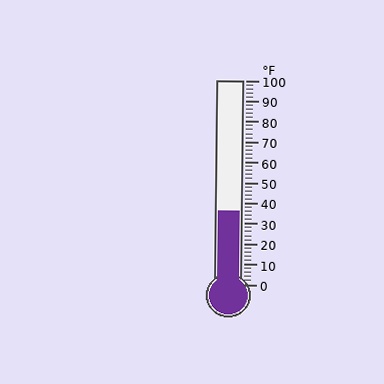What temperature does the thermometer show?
The thermometer shows approximately 36°F.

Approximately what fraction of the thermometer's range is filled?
The thermometer is filled to approximately 35% of its range.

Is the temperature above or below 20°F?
The temperature is above 20°F.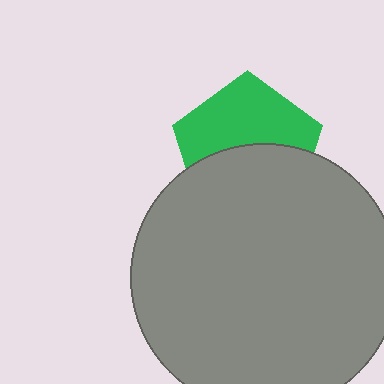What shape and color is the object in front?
The object in front is a gray circle.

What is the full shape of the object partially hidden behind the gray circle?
The partially hidden object is a green pentagon.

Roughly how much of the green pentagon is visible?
About half of it is visible (roughly 51%).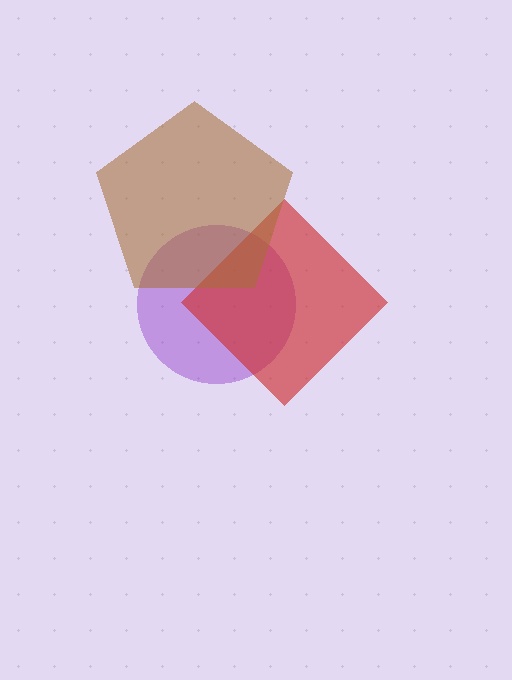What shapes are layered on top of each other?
The layered shapes are: a purple circle, a red diamond, a brown pentagon.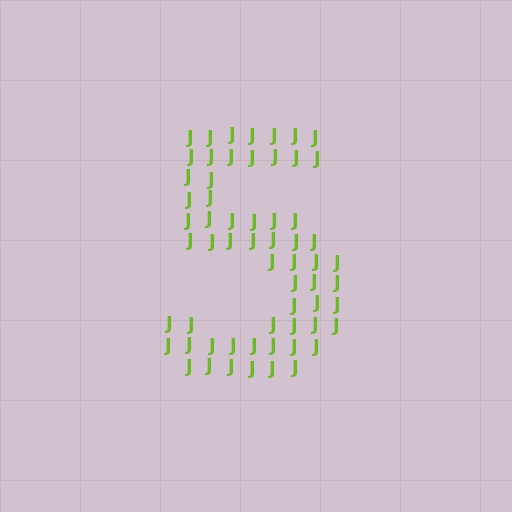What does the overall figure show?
The overall figure shows the digit 5.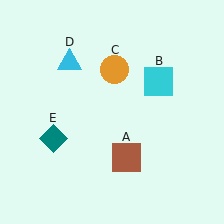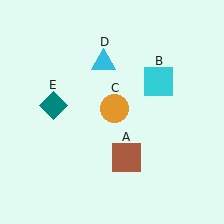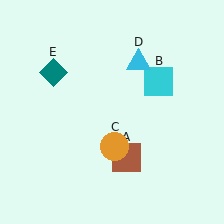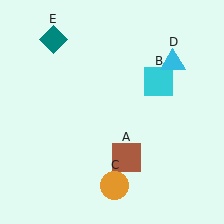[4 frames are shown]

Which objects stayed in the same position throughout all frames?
Brown square (object A) and cyan square (object B) remained stationary.